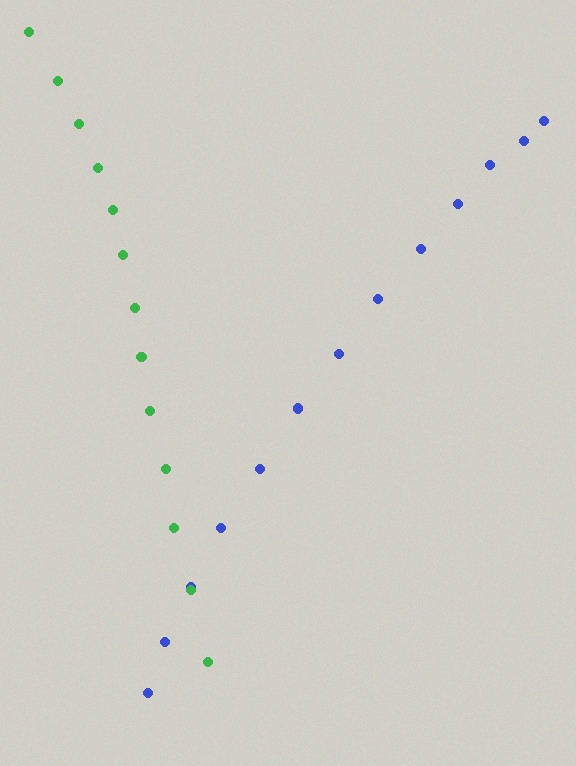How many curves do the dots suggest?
There are 2 distinct paths.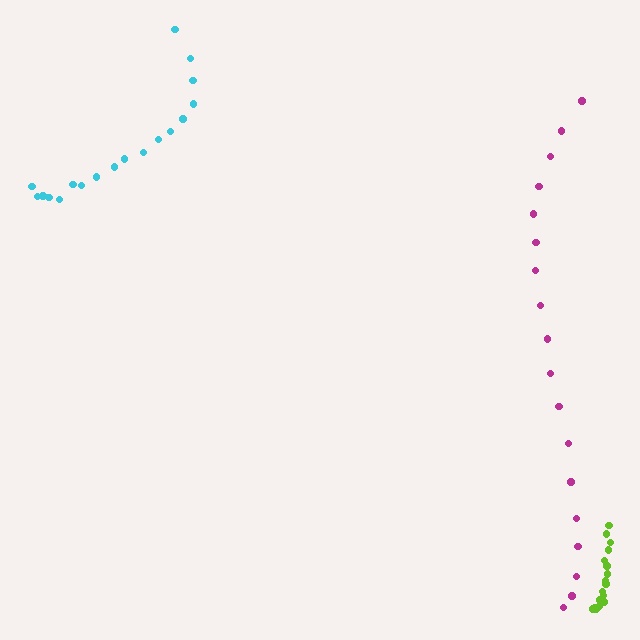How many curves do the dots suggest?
There are 3 distinct paths.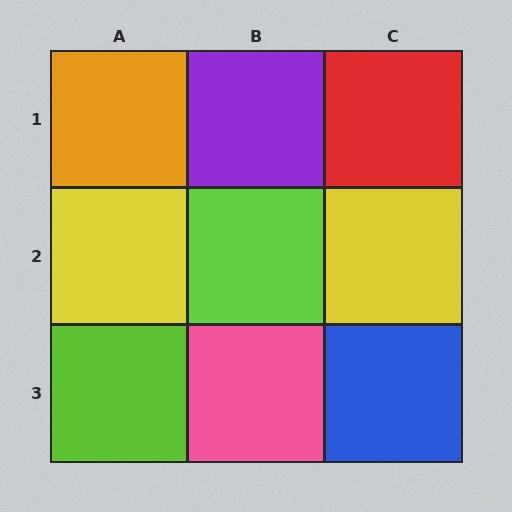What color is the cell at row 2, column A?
Yellow.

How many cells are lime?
2 cells are lime.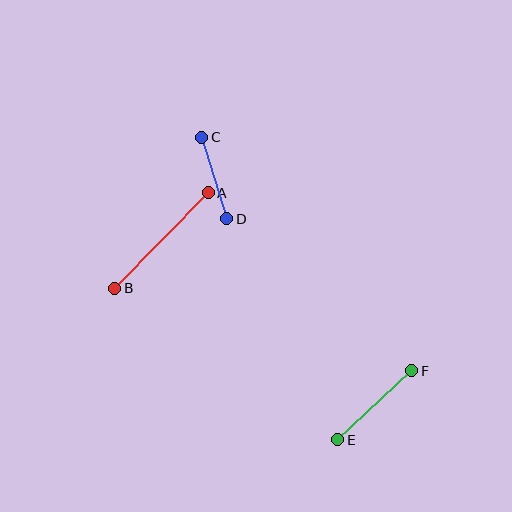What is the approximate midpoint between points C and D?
The midpoint is at approximately (214, 178) pixels.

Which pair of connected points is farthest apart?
Points A and B are farthest apart.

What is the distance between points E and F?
The distance is approximately 101 pixels.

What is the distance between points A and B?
The distance is approximately 134 pixels.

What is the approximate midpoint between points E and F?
The midpoint is at approximately (375, 405) pixels.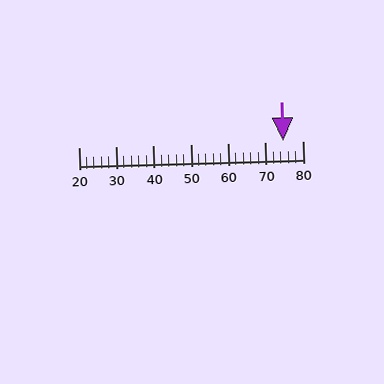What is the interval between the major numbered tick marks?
The major tick marks are spaced 10 units apart.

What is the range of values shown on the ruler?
The ruler shows values from 20 to 80.